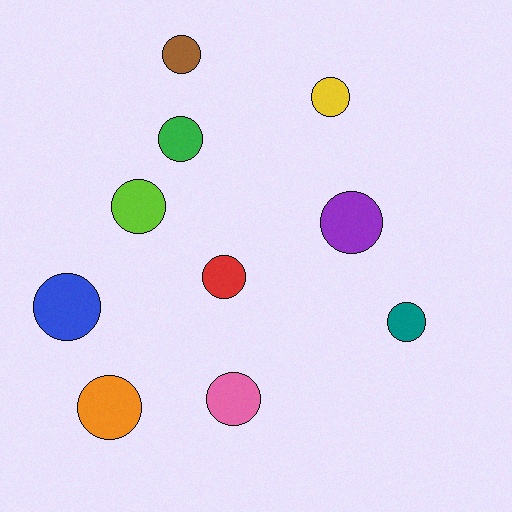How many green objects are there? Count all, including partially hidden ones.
There is 1 green object.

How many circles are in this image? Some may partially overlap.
There are 10 circles.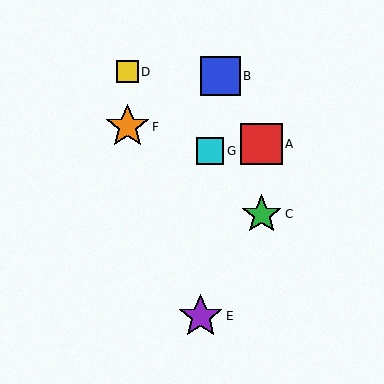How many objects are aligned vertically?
2 objects (A, C) are aligned vertically.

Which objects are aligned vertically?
Objects A, C are aligned vertically.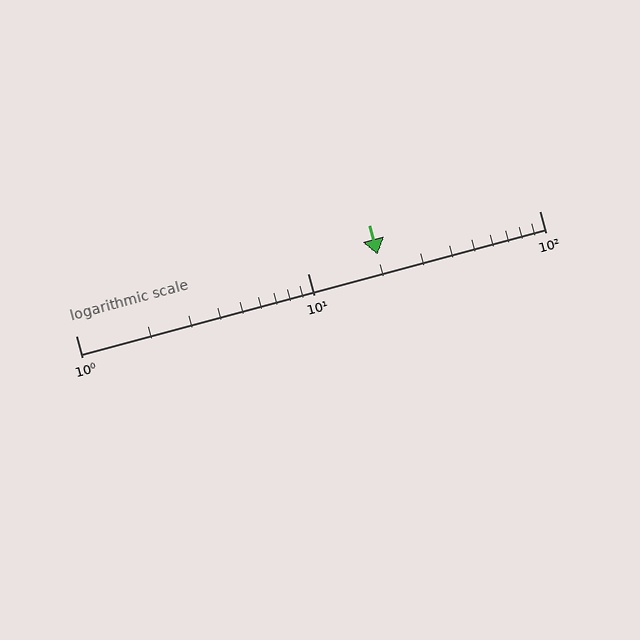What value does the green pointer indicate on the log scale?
The pointer indicates approximately 20.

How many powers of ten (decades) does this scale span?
The scale spans 2 decades, from 1 to 100.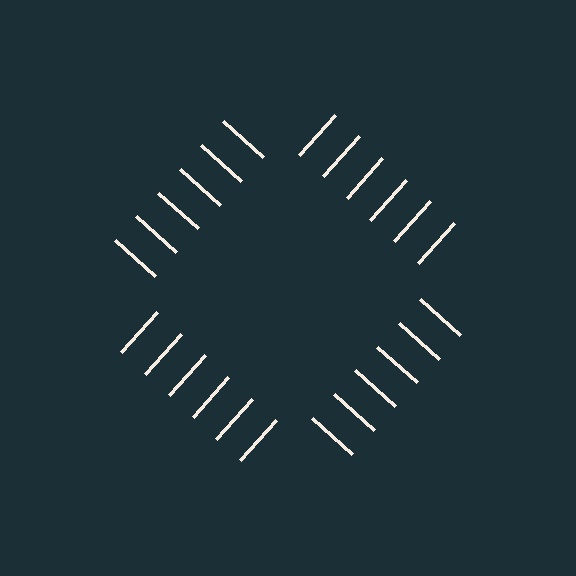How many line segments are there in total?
24 — 6 along each of the 4 edges.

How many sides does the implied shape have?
4 sides — the line-ends trace a square.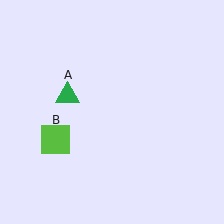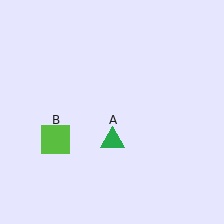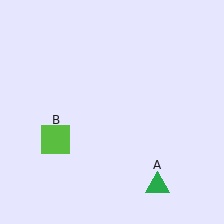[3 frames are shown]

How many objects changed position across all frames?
1 object changed position: green triangle (object A).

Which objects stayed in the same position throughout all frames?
Lime square (object B) remained stationary.